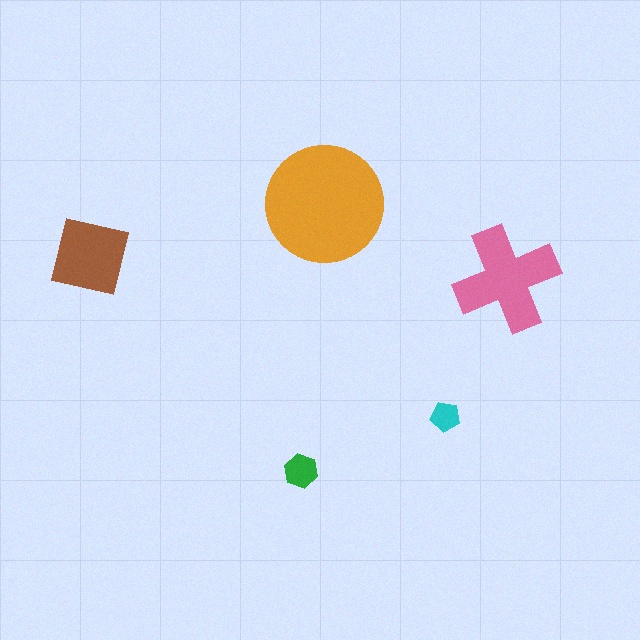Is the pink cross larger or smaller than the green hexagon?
Larger.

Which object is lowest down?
The green hexagon is bottommost.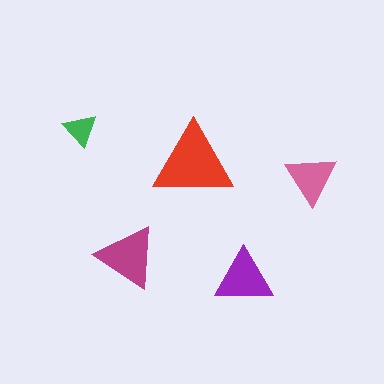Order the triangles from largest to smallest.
the red one, the magenta one, the purple one, the pink one, the green one.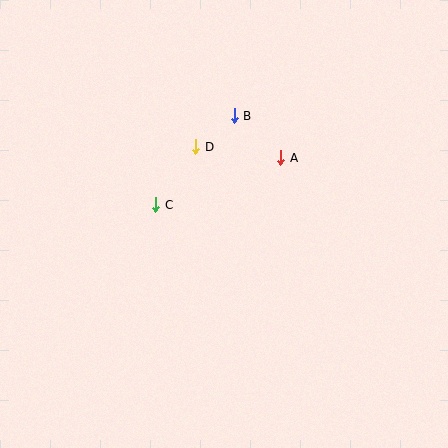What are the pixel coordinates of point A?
Point A is at (281, 158).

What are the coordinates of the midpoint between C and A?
The midpoint between C and A is at (218, 181).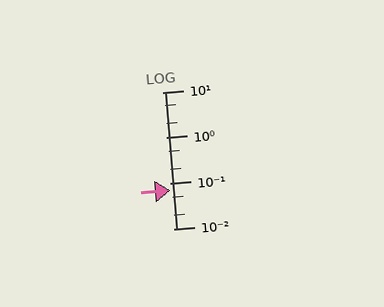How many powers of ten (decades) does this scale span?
The scale spans 3 decades, from 0.01 to 10.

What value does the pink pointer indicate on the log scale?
The pointer indicates approximately 0.068.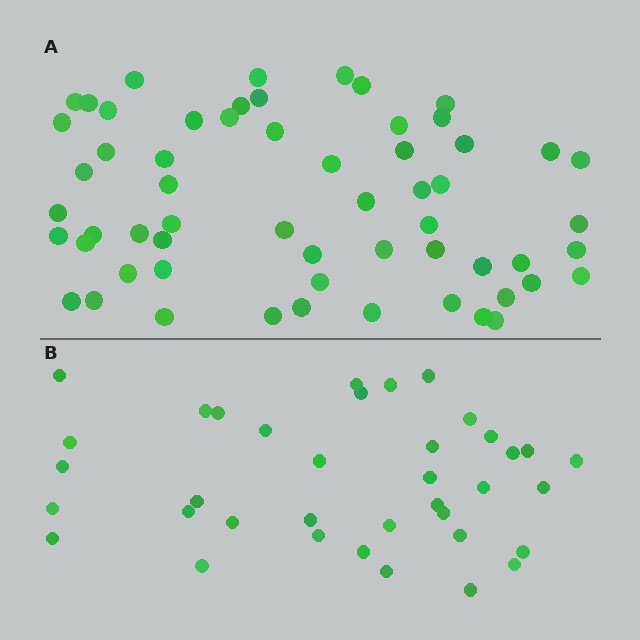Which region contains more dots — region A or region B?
Region A (the top region) has more dots.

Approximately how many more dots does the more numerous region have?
Region A has approximately 20 more dots than region B.